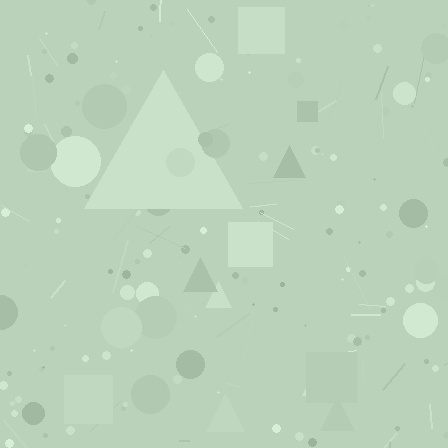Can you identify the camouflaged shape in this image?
The camouflaged shape is a triangle.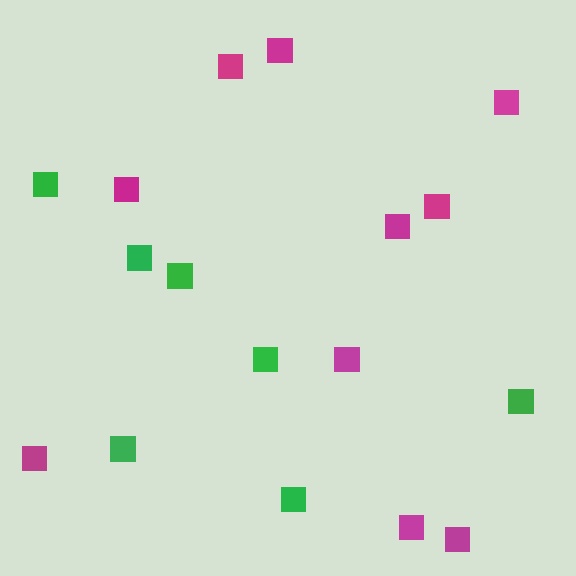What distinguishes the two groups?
There are 2 groups: one group of green squares (7) and one group of magenta squares (10).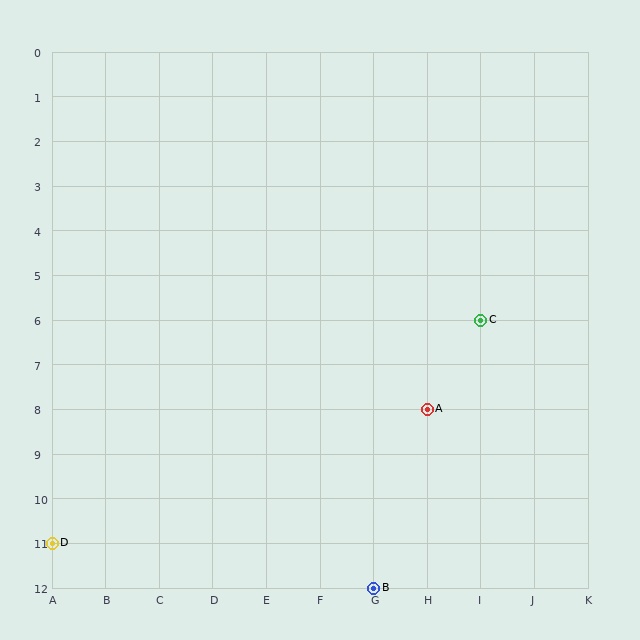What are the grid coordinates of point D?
Point D is at grid coordinates (A, 11).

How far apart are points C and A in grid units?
Points C and A are 1 column and 2 rows apart (about 2.2 grid units diagonally).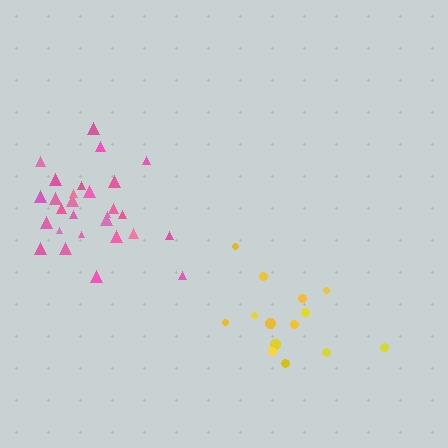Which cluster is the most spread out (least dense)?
Yellow.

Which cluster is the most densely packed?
Pink.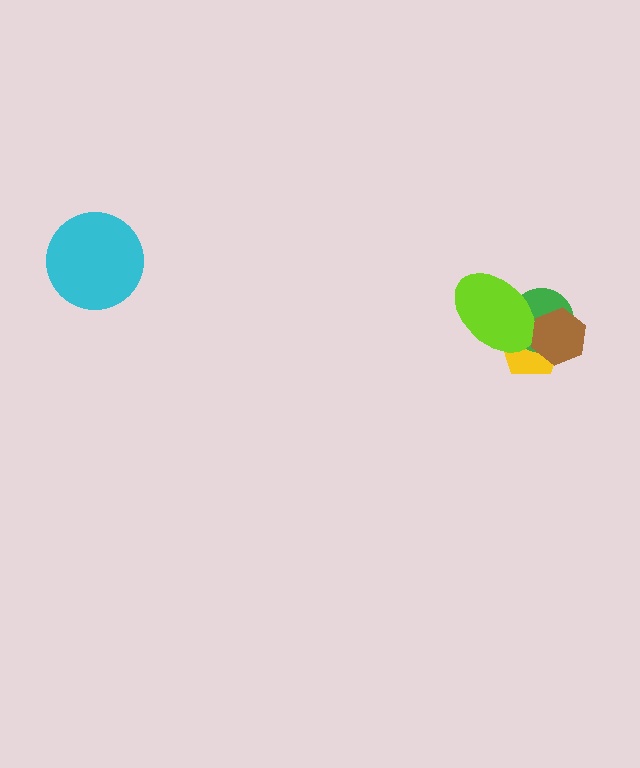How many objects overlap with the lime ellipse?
3 objects overlap with the lime ellipse.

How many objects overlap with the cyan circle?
0 objects overlap with the cyan circle.